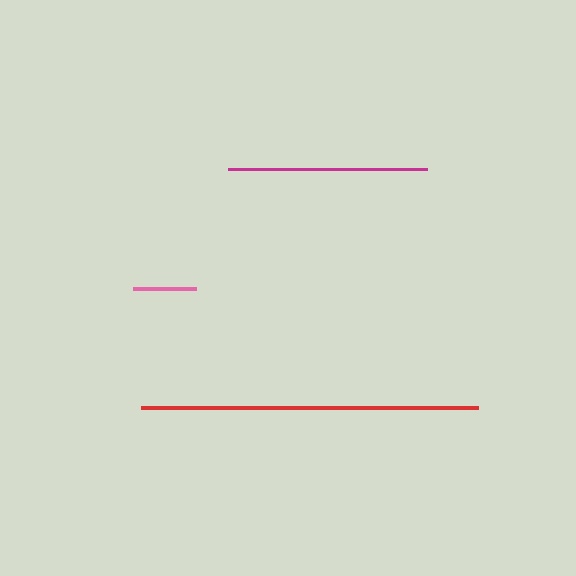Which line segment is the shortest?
The pink line is the shortest at approximately 62 pixels.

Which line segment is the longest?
The red line is the longest at approximately 337 pixels.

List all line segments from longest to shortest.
From longest to shortest: red, magenta, pink.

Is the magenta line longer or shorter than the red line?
The red line is longer than the magenta line.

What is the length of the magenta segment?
The magenta segment is approximately 199 pixels long.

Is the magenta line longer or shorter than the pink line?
The magenta line is longer than the pink line.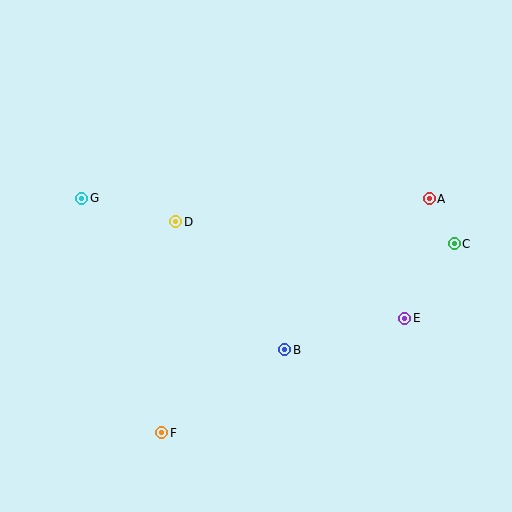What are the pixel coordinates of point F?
Point F is at (162, 433).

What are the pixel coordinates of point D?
Point D is at (176, 222).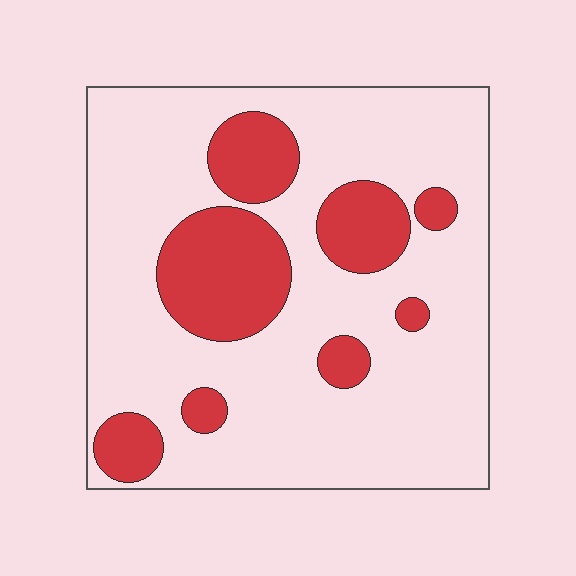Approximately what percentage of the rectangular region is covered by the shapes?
Approximately 25%.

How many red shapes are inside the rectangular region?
8.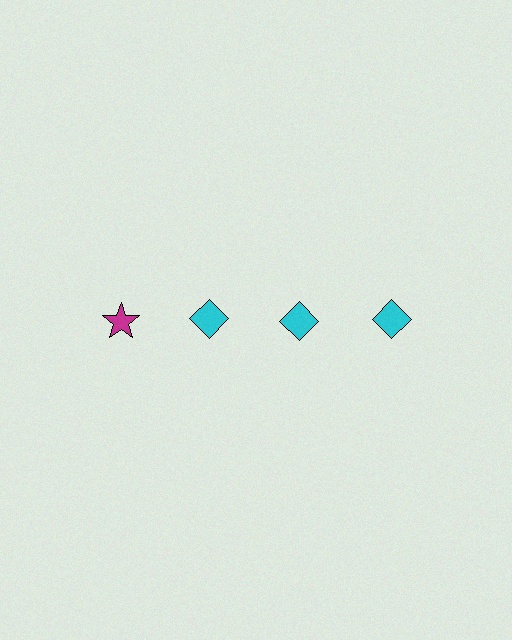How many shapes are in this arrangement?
There are 4 shapes arranged in a grid pattern.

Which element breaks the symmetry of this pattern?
The magenta star in the top row, leftmost column breaks the symmetry. All other shapes are cyan diamonds.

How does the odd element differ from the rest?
It differs in both color (magenta instead of cyan) and shape (star instead of diamond).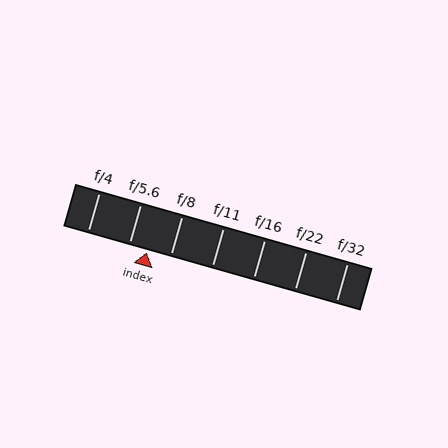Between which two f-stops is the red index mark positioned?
The index mark is between f/5.6 and f/8.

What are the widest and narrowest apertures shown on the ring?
The widest aperture shown is f/4 and the narrowest is f/32.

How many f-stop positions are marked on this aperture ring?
There are 7 f-stop positions marked.